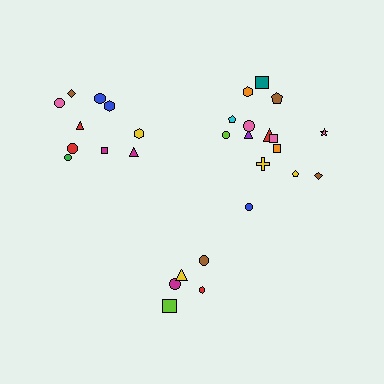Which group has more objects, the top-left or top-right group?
The top-right group.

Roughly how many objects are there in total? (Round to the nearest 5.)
Roughly 30 objects in total.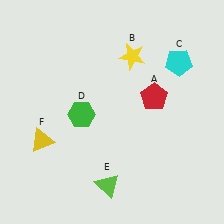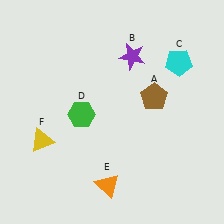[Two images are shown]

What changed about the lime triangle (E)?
In Image 1, E is lime. In Image 2, it changed to orange.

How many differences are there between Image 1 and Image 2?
There are 3 differences between the two images.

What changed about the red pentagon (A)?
In Image 1, A is red. In Image 2, it changed to brown.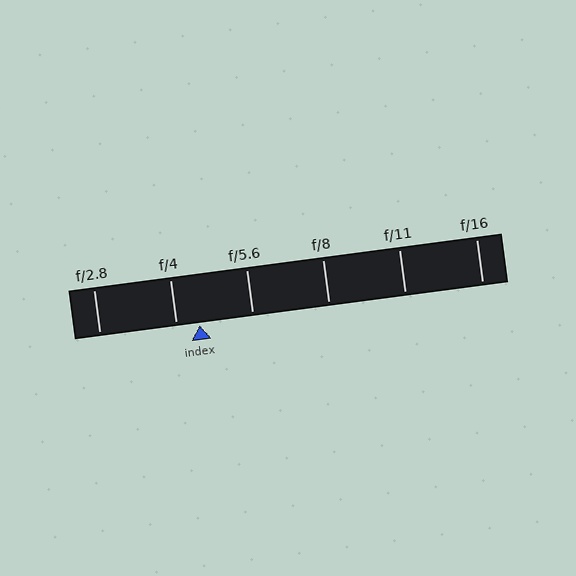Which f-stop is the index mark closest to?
The index mark is closest to f/4.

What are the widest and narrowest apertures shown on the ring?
The widest aperture shown is f/2.8 and the narrowest is f/16.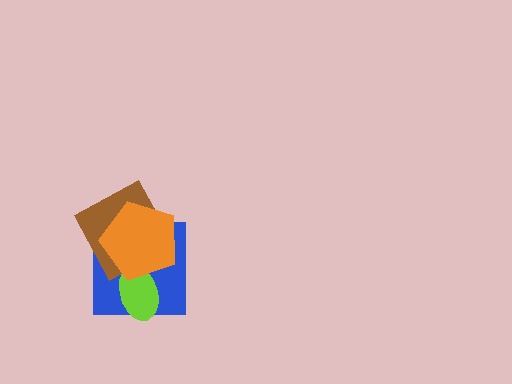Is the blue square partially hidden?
Yes, it is partially covered by another shape.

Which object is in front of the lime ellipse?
The orange pentagon is in front of the lime ellipse.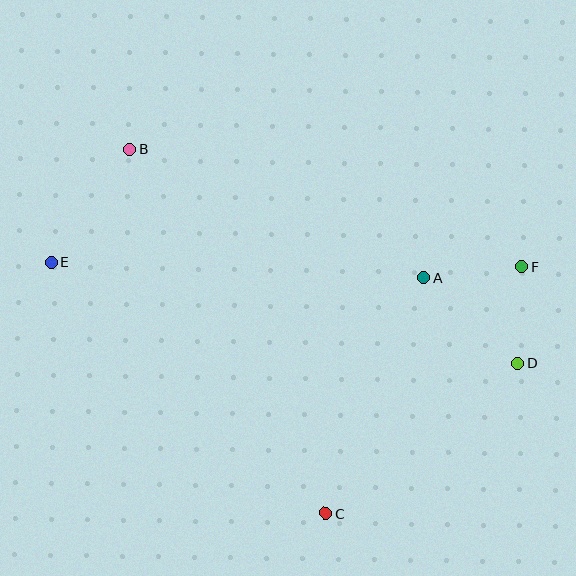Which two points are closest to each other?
Points D and F are closest to each other.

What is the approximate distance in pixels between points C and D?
The distance between C and D is approximately 244 pixels.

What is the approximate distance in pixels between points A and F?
The distance between A and F is approximately 99 pixels.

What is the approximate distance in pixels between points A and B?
The distance between A and B is approximately 321 pixels.